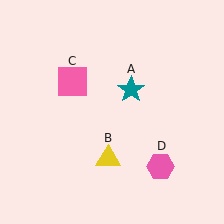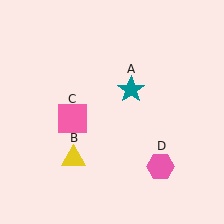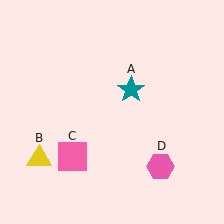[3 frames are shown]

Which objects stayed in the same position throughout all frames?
Teal star (object A) and pink hexagon (object D) remained stationary.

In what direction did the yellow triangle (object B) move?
The yellow triangle (object B) moved left.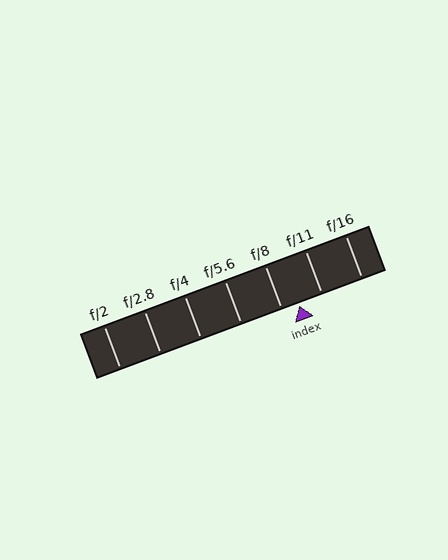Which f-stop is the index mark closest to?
The index mark is closest to f/8.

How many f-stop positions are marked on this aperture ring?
There are 7 f-stop positions marked.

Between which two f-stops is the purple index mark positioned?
The index mark is between f/8 and f/11.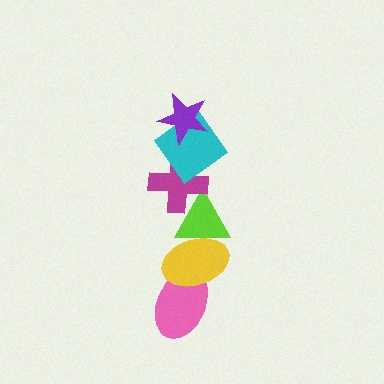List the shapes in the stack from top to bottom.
From top to bottom: the purple star, the cyan diamond, the magenta cross, the lime triangle, the yellow ellipse, the pink ellipse.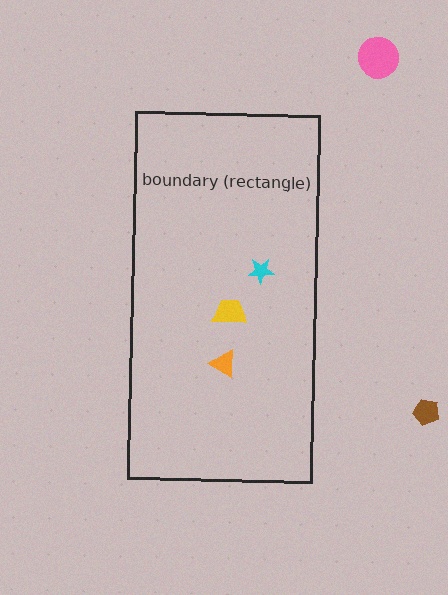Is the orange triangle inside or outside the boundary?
Inside.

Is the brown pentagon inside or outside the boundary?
Outside.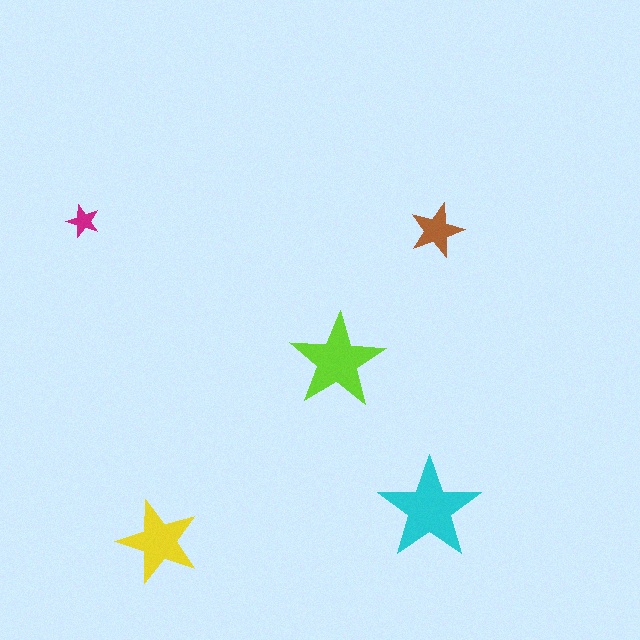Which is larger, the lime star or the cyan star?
The cyan one.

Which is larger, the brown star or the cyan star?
The cyan one.